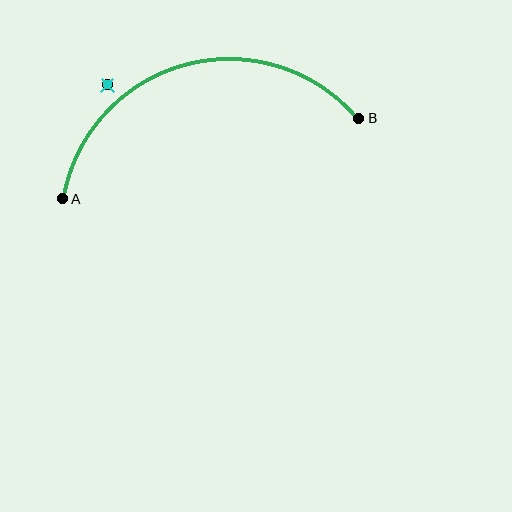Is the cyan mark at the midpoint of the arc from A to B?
No — the cyan mark does not lie on the arc at all. It sits slightly outside the curve.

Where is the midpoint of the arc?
The arc midpoint is the point on the curve farthest from the straight line joining A and B. It sits above that line.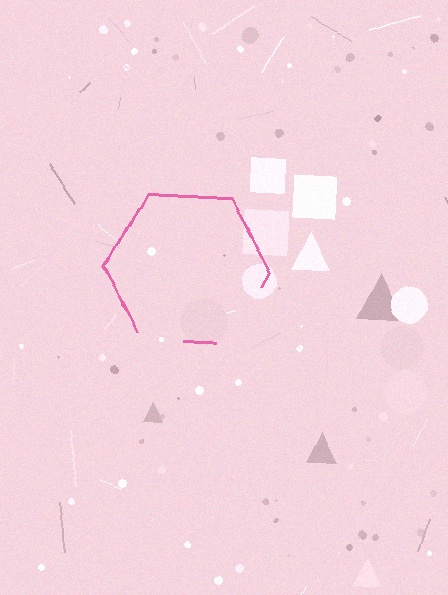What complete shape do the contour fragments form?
The contour fragments form a hexagon.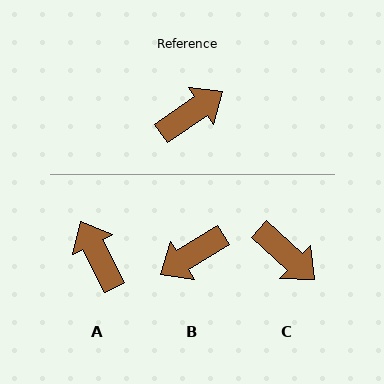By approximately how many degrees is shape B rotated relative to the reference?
Approximately 177 degrees counter-clockwise.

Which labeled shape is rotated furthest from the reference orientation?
B, about 177 degrees away.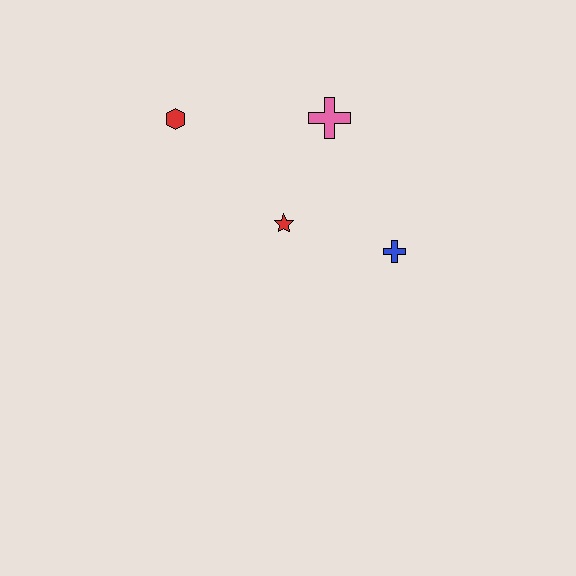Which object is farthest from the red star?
The red hexagon is farthest from the red star.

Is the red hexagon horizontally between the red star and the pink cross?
No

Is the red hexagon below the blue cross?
No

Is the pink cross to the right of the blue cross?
No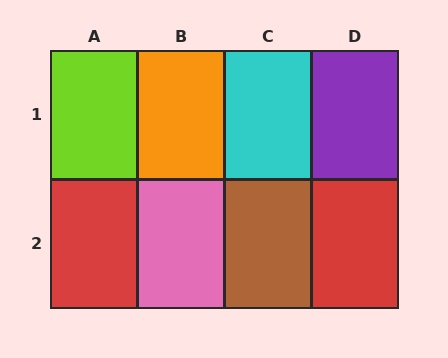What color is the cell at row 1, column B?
Orange.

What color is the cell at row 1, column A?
Lime.